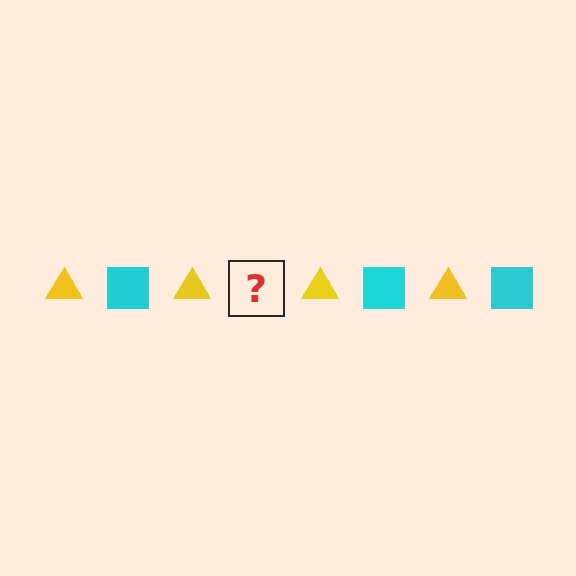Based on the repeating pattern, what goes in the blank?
The blank should be a cyan square.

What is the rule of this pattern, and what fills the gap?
The rule is that the pattern alternates between yellow triangle and cyan square. The gap should be filled with a cyan square.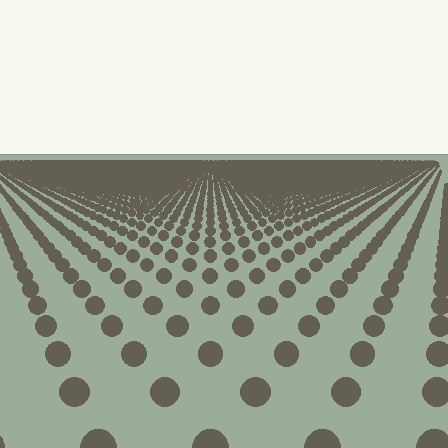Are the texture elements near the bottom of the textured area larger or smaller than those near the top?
Larger. Near the bottom, elements are closer to the viewer and appear at a bigger on-screen size.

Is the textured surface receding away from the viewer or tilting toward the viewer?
The surface is receding away from the viewer. Texture elements get smaller and denser toward the top.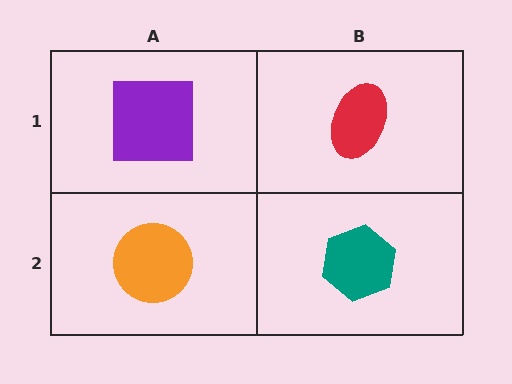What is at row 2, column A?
An orange circle.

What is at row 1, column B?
A red ellipse.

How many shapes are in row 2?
2 shapes.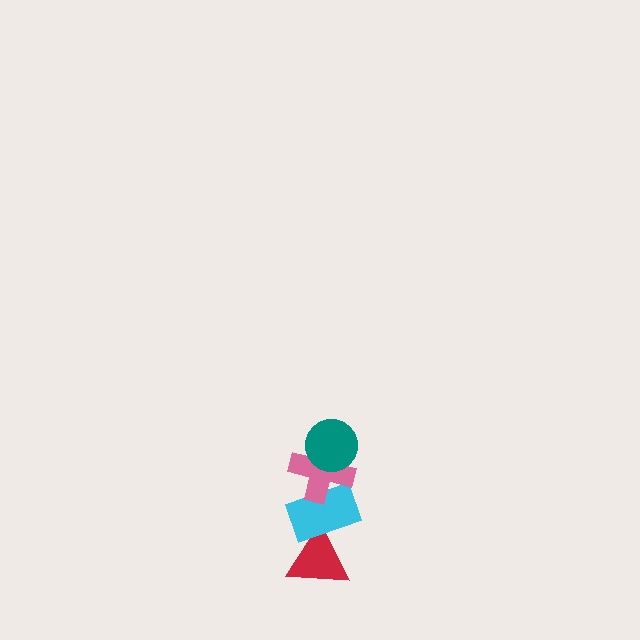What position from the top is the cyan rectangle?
The cyan rectangle is 3rd from the top.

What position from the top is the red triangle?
The red triangle is 4th from the top.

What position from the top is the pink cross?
The pink cross is 2nd from the top.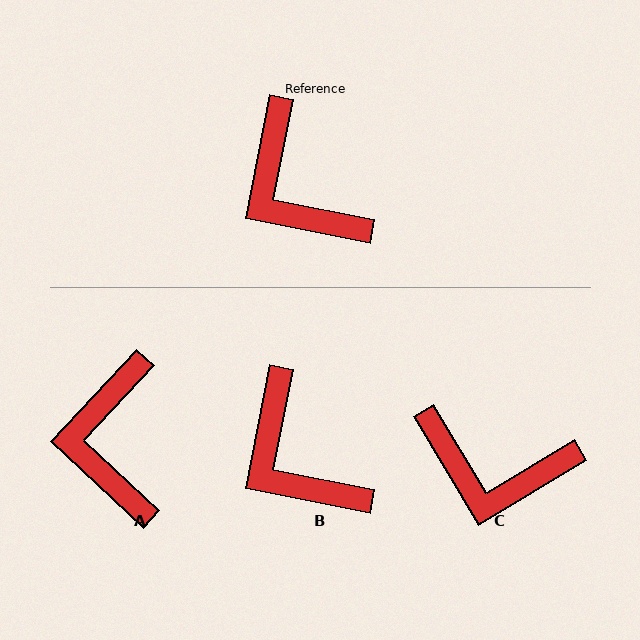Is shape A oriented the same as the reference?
No, it is off by about 32 degrees.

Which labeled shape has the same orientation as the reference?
B.